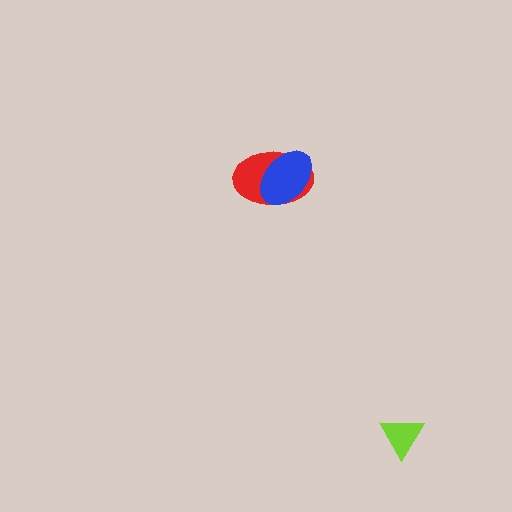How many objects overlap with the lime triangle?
0 objects overlap with the lime triangle.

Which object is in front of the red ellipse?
The blue ellipse is in front of the red ellipse.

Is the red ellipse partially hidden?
Yes, it is partially covered by another shape.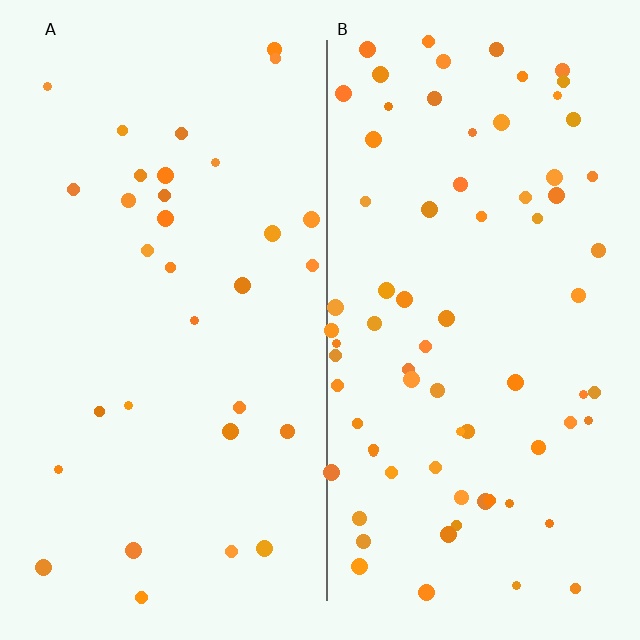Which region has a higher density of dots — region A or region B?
B (the right).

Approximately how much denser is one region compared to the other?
Approximately 2.3× — region B over region A.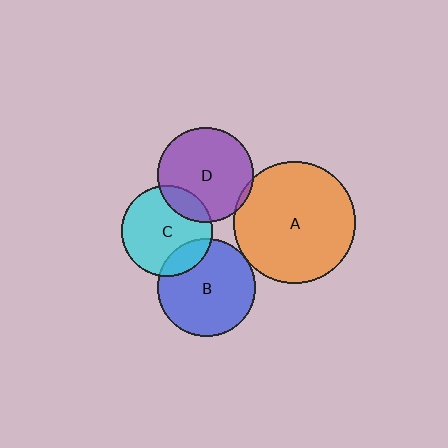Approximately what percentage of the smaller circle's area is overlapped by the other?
Approximately 5%.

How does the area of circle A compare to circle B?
Approximately 1.6 times.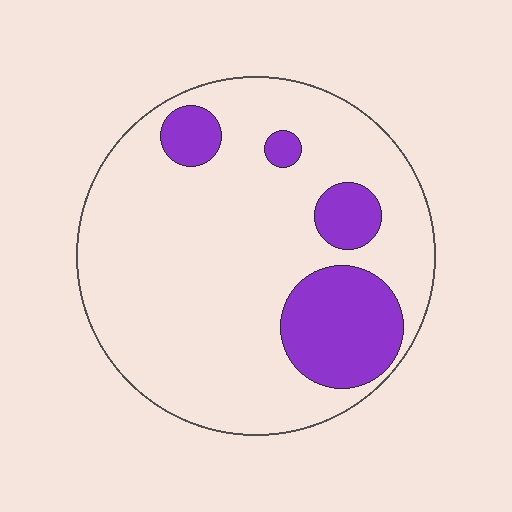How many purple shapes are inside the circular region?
4.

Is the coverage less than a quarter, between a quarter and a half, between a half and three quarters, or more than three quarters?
Less than a quarter.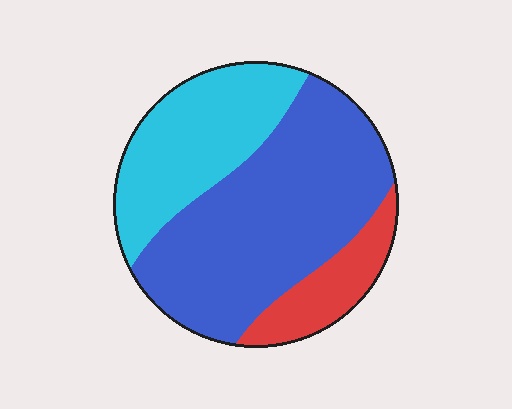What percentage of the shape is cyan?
Cyan takes up about one third (1/3) of the shape.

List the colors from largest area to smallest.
From largest to smallest: blue, cyan, red.